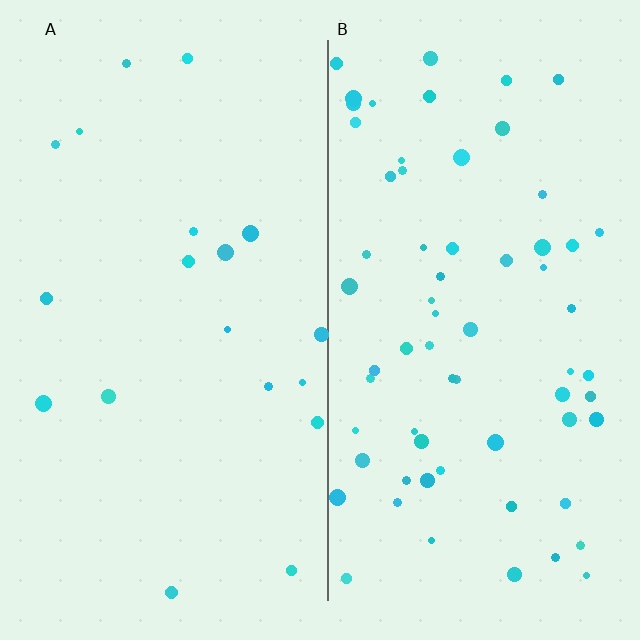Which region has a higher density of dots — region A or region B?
B (the right).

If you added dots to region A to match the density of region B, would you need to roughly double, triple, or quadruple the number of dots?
Approximately triple.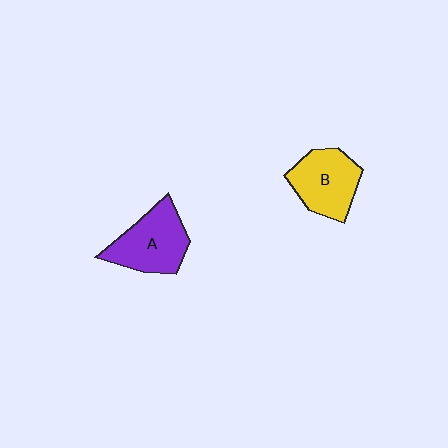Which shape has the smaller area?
Shape B (yellow).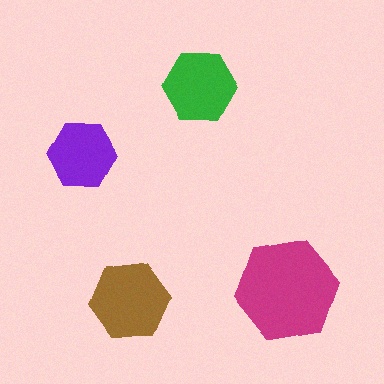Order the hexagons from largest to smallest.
the magenta one, the brown one, the green one, the purple one.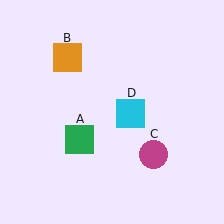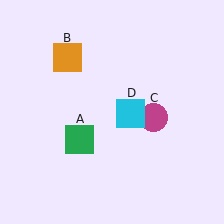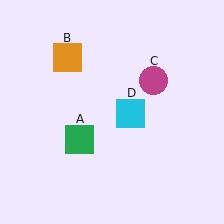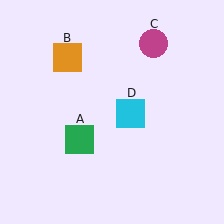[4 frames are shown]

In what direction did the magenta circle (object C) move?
The magenta circle (object C) moved up.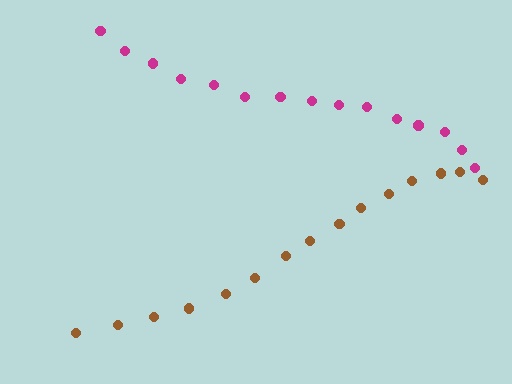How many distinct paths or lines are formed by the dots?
There are 2 distinct paths.